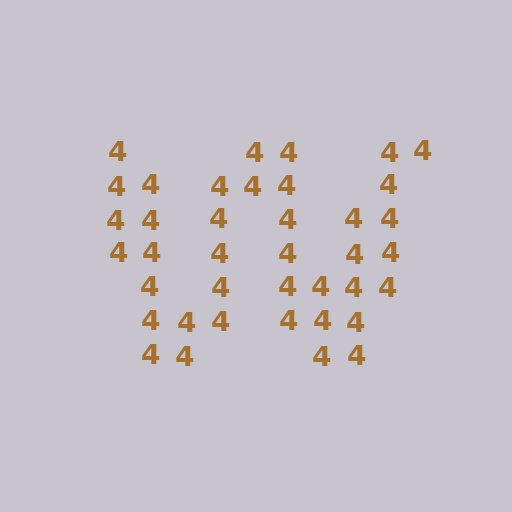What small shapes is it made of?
It is made of small digit 4's.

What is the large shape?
The large shape is the letter W.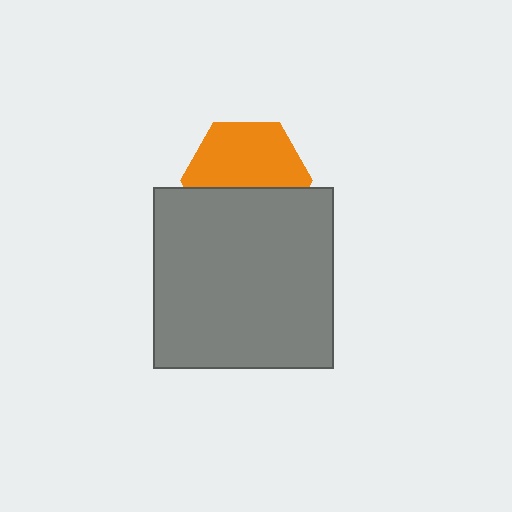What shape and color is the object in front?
The object in front is a gray square.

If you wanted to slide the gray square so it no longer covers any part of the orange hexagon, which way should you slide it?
Slide it down — that is the most direct way to separate the two shapes.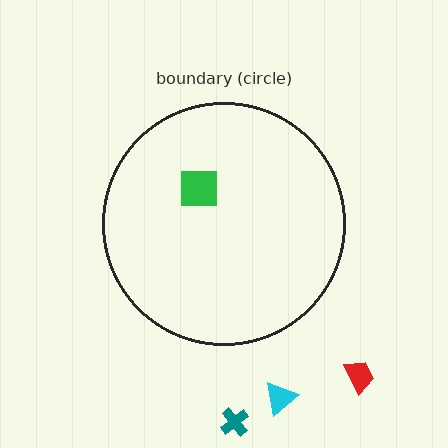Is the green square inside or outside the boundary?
Inside.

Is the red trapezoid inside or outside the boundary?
Outside.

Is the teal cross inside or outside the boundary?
Outside.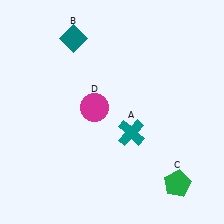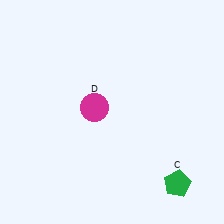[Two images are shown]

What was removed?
The teal diamond (B), the teal cross (A) were removed in Image 2.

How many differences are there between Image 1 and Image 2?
There are 2 differences between the two images.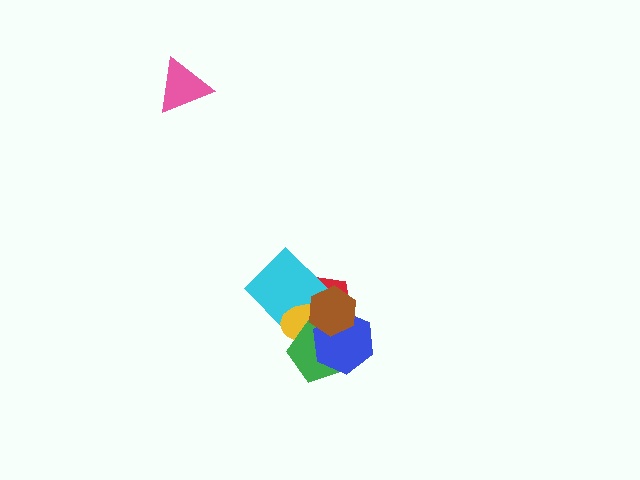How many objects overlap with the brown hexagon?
5 objects overlap with the brown hexagon.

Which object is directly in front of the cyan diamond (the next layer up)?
The yellow ellipse is directly in front of the cyan diamond.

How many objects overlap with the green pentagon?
4 objects overlap with the green pentagon.